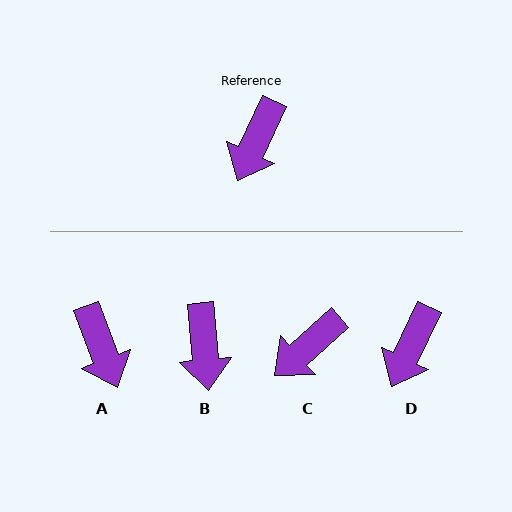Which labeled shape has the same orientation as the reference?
D.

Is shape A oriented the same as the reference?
No, it is off by about 46 degrees.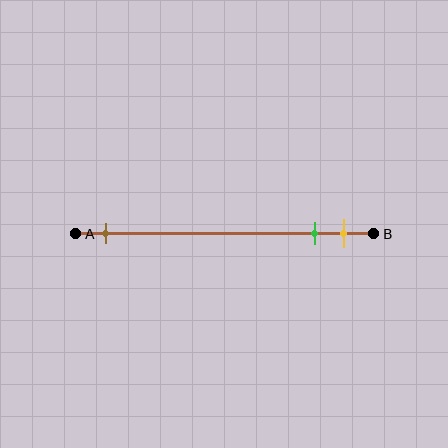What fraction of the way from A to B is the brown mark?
The brown mark is approximately 10% (0.1) of the way from A to B.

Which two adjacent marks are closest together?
The green and yellow marks are the closest adjacent pair.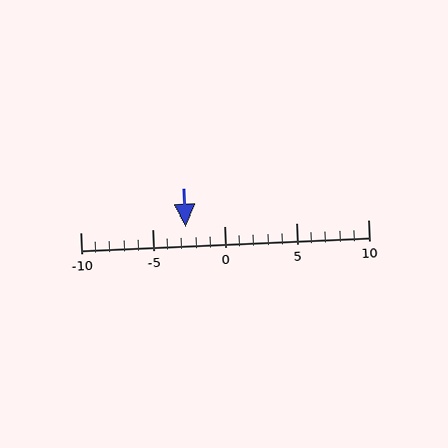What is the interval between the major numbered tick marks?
The major tick marks are spaced 5 units apart.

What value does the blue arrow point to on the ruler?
The blue arrow points to approximately -3.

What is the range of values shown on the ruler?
The ruler shows values from -10 to 10.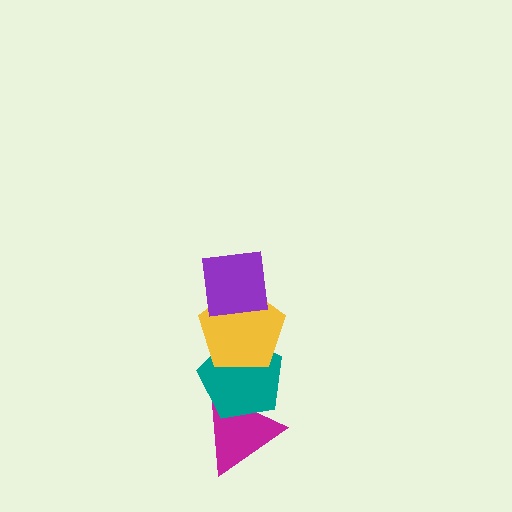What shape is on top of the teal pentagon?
The yellow pentagon is on top of the teal pentagon.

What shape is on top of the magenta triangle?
The teal pentagon is on top of the magenta triangle.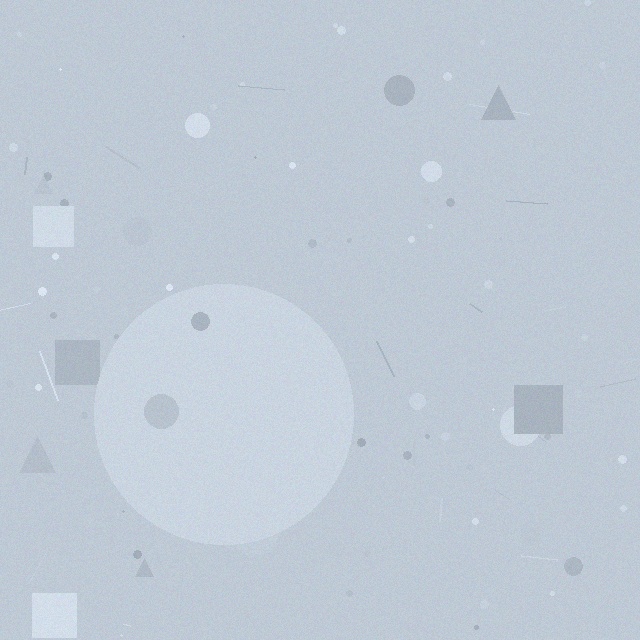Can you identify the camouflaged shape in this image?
The camouflaged shape is a circle.